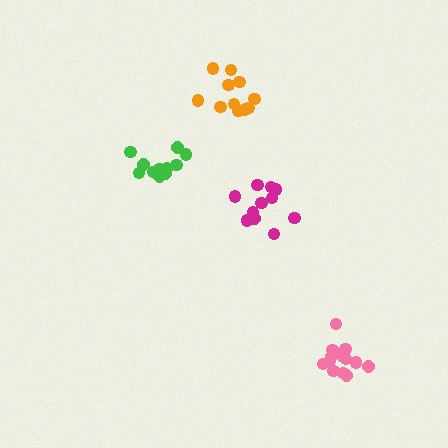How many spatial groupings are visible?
There are 4 spatial groupings.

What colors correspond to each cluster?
The clusters are colored: pink, green, orange, magenta.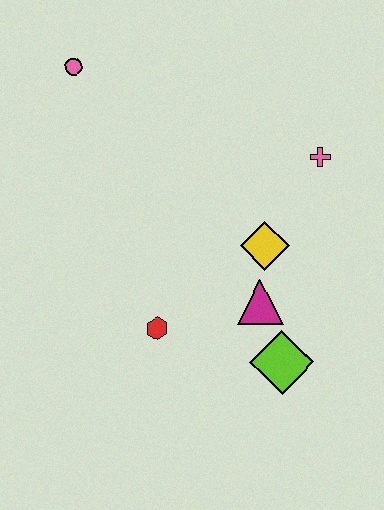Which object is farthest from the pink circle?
The lime diamond is farthest from the pink circle.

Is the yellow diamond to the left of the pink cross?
Yes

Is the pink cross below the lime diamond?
No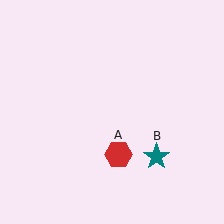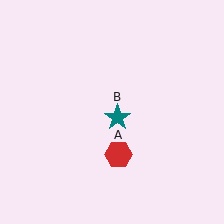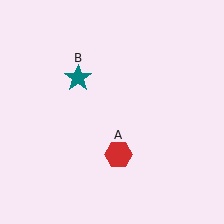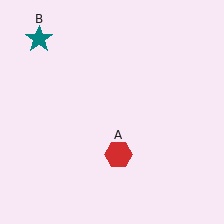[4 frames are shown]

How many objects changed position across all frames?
1 object changed position: teal star (object B).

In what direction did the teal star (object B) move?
The teal star (object B) moved up and to the left.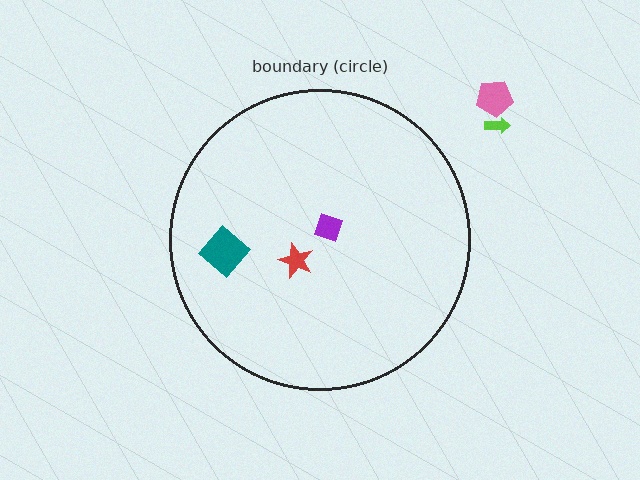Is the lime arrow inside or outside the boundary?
Outside.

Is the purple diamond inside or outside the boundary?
Inside.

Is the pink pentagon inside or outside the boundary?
Outside.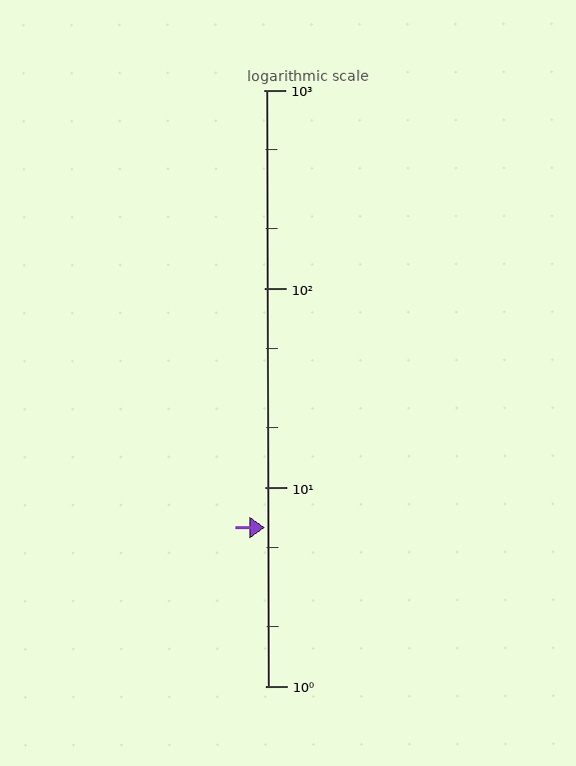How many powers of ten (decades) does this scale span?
The scale spans 3 decades, from 1 to 1000.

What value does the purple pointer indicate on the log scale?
The pointer indicates approximately 6.3.